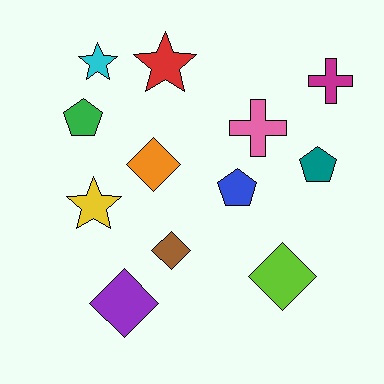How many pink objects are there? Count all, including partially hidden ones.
There is 1 pink object.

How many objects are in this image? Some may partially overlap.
There are 12 objects.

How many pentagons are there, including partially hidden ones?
There are 3 pentagons.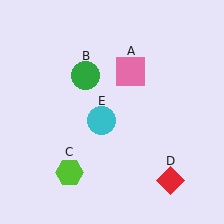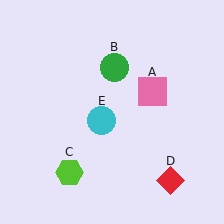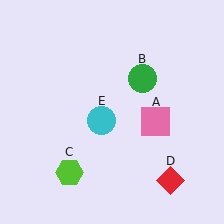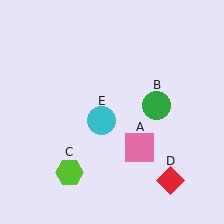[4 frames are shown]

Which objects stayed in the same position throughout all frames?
Lime hexagon (object C) and red diamond (object D) and cyan circle (object E) remained stationary.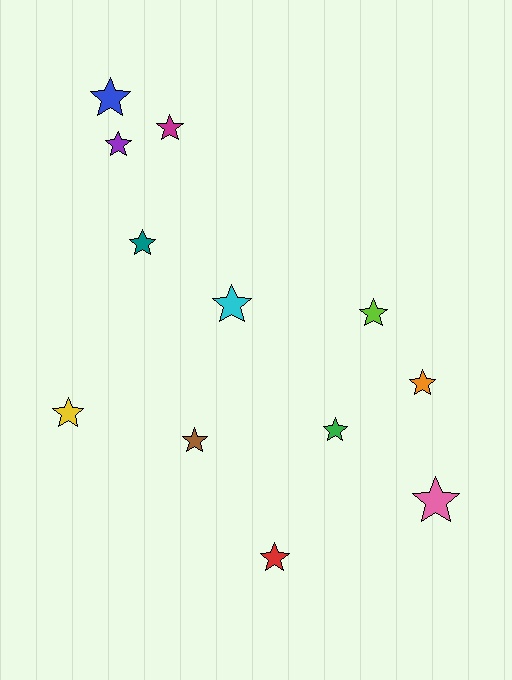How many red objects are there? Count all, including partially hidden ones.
There is 1 red object.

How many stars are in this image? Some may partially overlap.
There are 12 stars.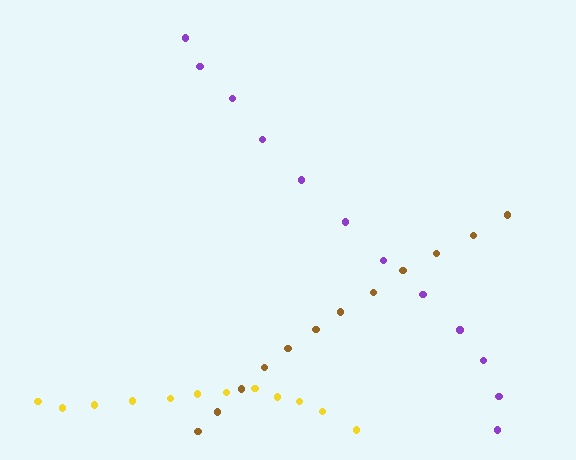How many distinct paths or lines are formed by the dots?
There are 3 distinct paths.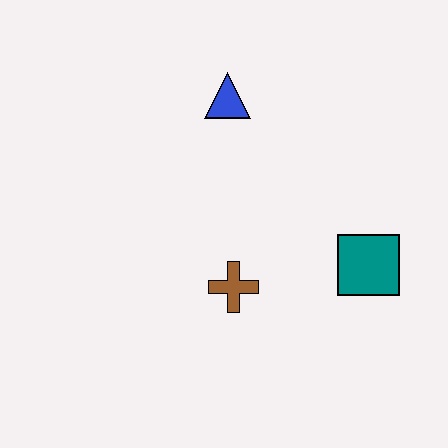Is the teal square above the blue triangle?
No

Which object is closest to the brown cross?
The teal square is closest to the brown cross.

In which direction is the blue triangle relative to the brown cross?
The blue triangle is above the brown cross.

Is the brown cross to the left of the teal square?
Yes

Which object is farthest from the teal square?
The blue triangle is farthest from the teal square.